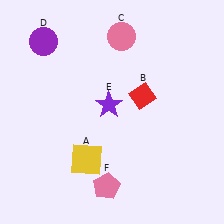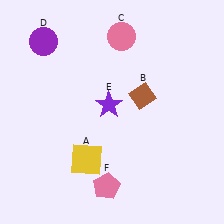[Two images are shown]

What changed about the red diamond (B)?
In Image 1, B is red. In Image 2, it changed to brown.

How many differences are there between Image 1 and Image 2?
There is 1 difference between the two images.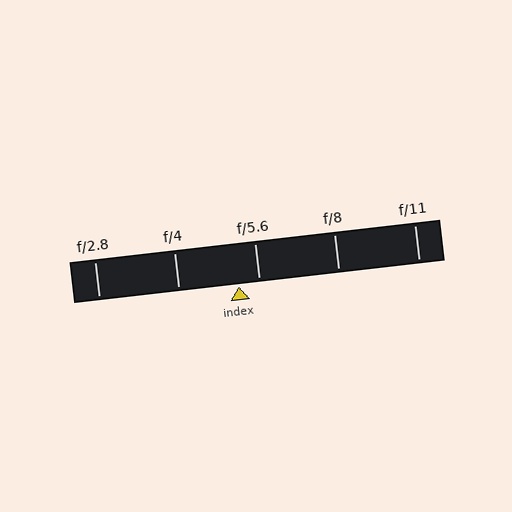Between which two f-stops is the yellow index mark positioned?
The index mark is between f/4 and f/5.6.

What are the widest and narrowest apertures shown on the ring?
The widest aperture shown is f/2.8 and the narrowest is f/11.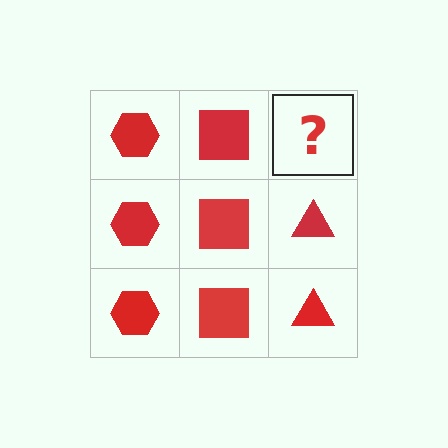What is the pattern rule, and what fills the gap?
The rule is that each column has a consistent shape. The gap should be filled with a red triangle.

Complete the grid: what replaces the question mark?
The question mark should be replaced with a red triangle.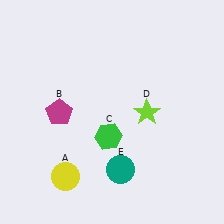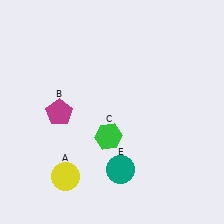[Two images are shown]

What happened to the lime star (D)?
The lime star (D) was removed in Image 2. It was in the bottom-right area of Image 1.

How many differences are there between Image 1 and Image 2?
There is 1 difference between the two images.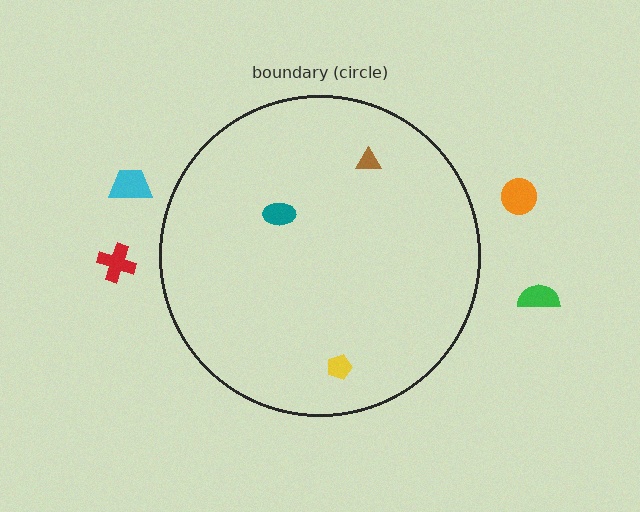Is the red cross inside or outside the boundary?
Outside.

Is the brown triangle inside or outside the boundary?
Inside.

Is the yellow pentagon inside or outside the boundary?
Inside.